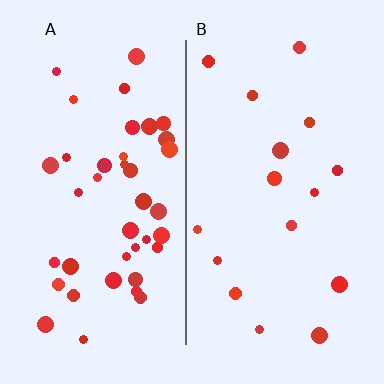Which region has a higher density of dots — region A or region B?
A (the left).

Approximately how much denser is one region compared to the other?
Approximately 2.5× — region A over region B.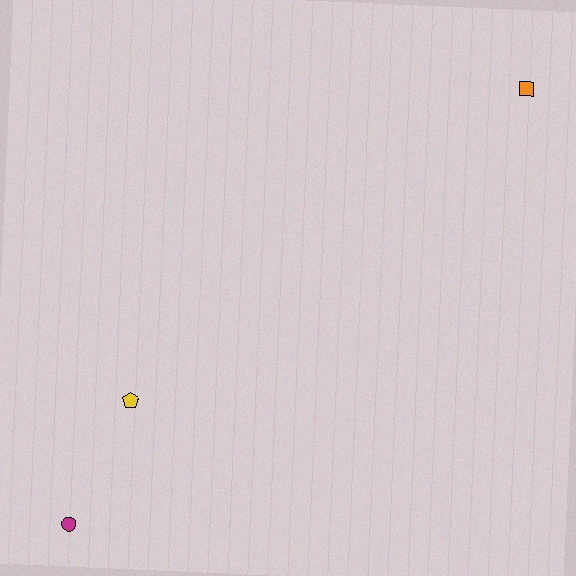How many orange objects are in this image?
There is 1 orange object.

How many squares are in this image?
There is 1 square.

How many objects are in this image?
There are 3 objects.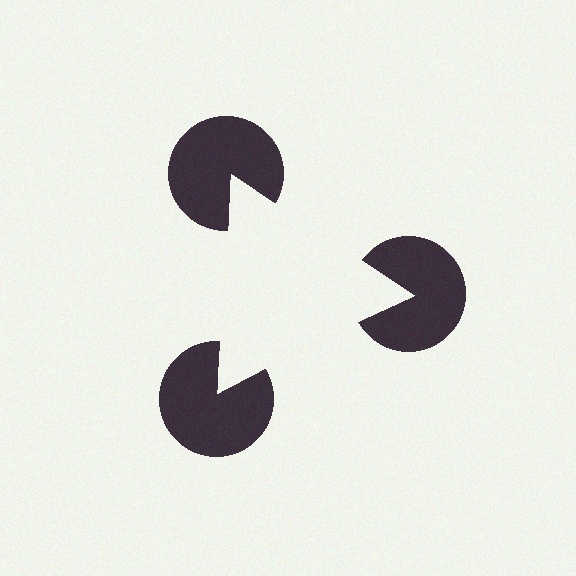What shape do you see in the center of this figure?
An illusory triangle — its edges are inferred from the aligned wedge cuts in the pac-man discs, not physically drawn.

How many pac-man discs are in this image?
There are 3 — one at each vertex of the illusory triangle.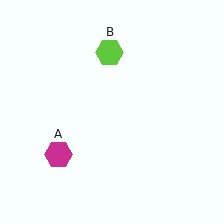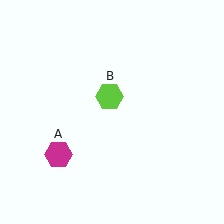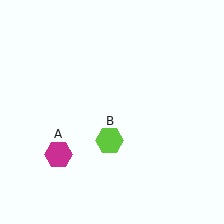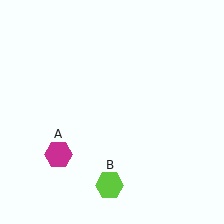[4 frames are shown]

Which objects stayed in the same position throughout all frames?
Magenta hexagon (object A) remained stationary.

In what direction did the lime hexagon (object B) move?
The lime hexagon (object B) moved down.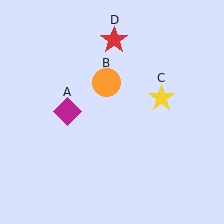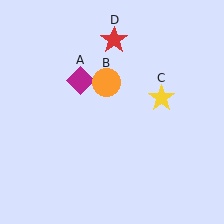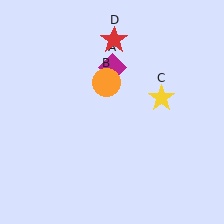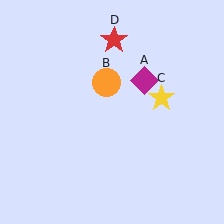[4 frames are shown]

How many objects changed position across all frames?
1 object changed position: magenta diamond (object A).